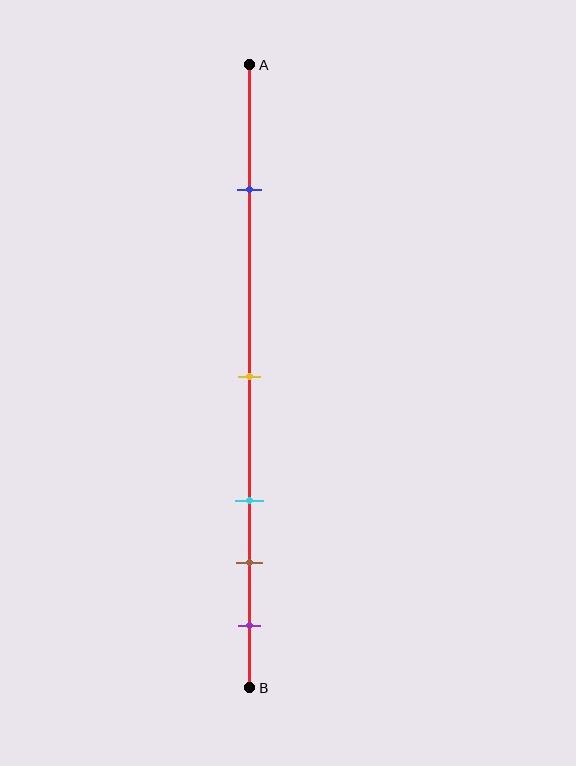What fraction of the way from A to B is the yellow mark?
The yellow mark is approximately 50% (0.5) of the way from A to B.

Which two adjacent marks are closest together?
The brown and purple marks are the closest adjacent pair.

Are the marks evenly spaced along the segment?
No, the marks are not evenly spaced.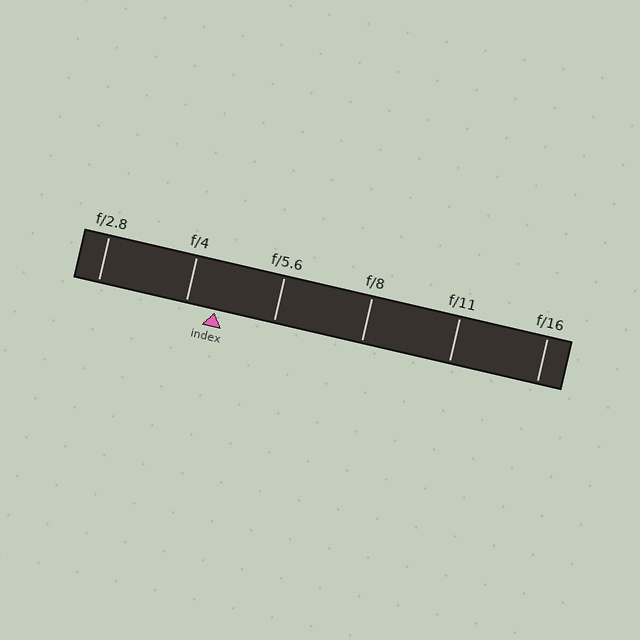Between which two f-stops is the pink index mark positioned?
The index mark is between f/4 and f/5.6.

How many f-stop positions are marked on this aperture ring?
There are 6 f-stop positions marked.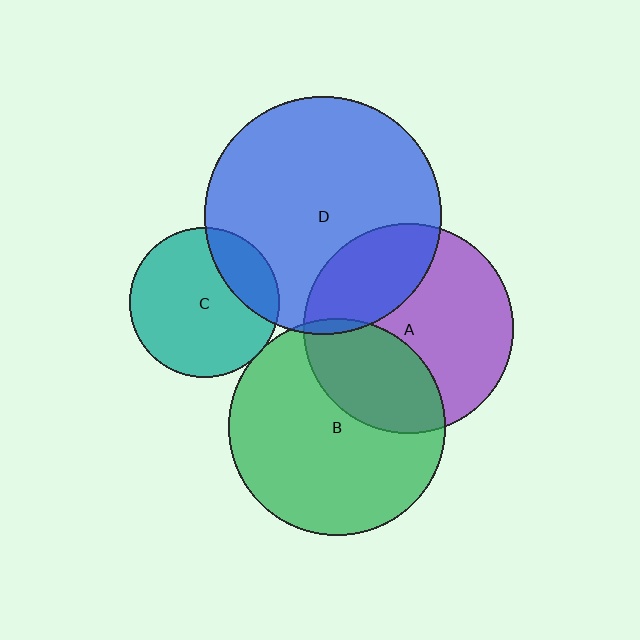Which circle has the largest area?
Circle D (blue).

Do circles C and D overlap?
Yes.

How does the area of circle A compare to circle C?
Approximately 2.0 times.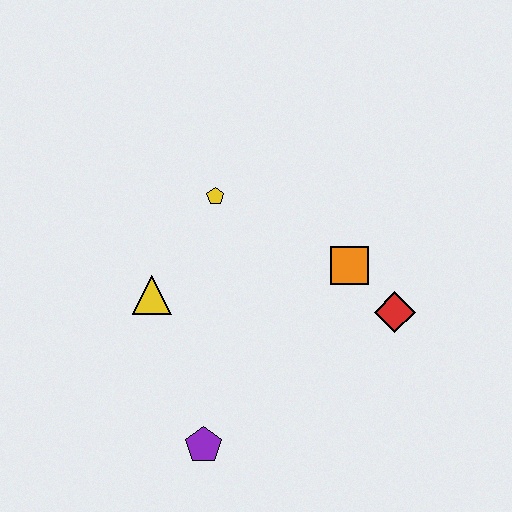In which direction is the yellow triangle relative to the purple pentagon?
The yellow triangle is above the purple pentagon.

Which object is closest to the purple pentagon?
The yellow triangle is closest to the purple pentagon.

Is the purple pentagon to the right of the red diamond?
No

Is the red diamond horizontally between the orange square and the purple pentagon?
No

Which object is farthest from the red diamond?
The yellow triangle is farthest from the red diamond.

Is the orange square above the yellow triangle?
Yes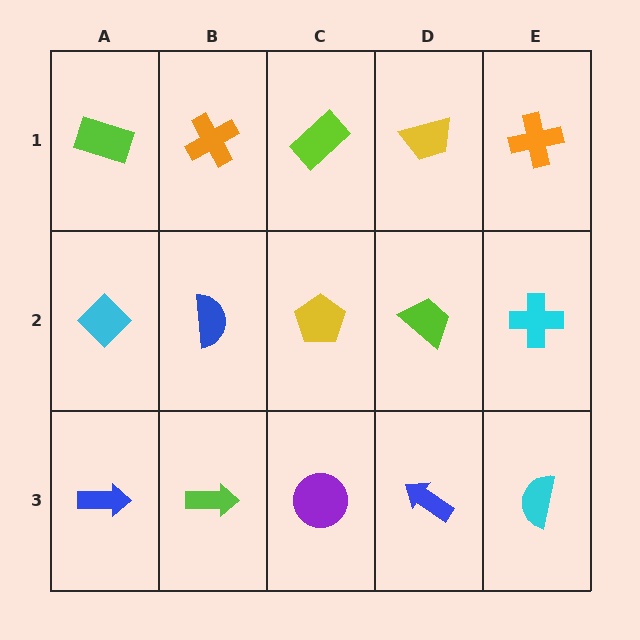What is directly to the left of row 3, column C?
A lime arrow.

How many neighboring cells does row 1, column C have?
3.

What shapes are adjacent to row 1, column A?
A cyan diamond (row 2, column A), an orange cross (row 1, column B).